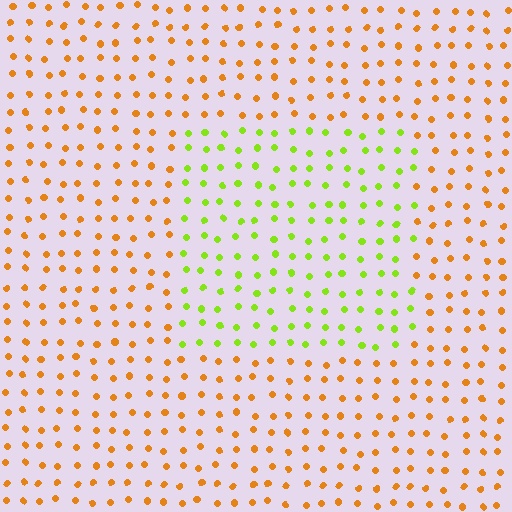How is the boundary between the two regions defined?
The boundary is defined purely by a slight shift in hue (about 57 degrees). Spacing, size, and orientation are identical on both sides.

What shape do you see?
I see a rectangle.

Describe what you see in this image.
The image is filled with small orange elements in a uniform arrangement. A rectangle-shaped region is visible where the elements are tinted to a slightly different hue, forming a subtle color boundary.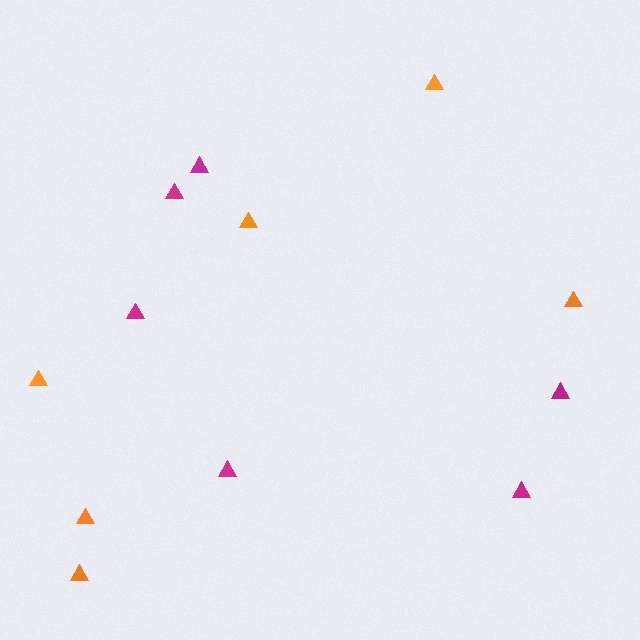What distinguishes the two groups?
There are 2 groups: one group of magenta triangles (6) and one group of orange triangles (6).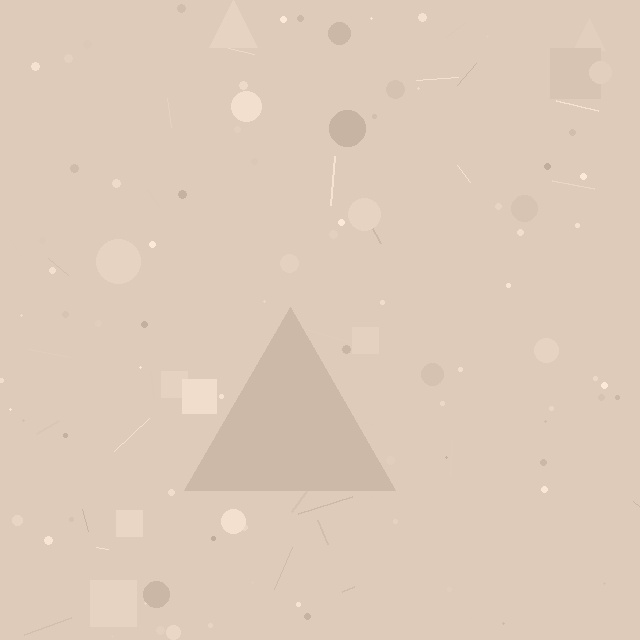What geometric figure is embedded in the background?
A triangle is embedded in the background.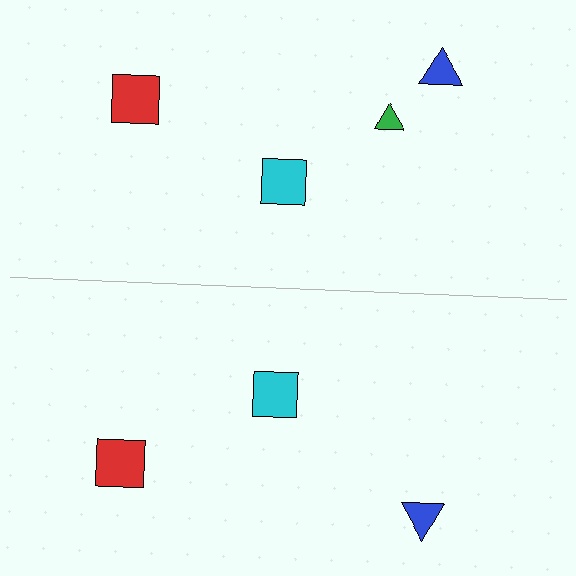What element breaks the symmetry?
A green triangle is missing from the bottom side.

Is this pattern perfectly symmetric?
No, the pattern is not perfectly symmetric. A green triangle is missing from the bottom side.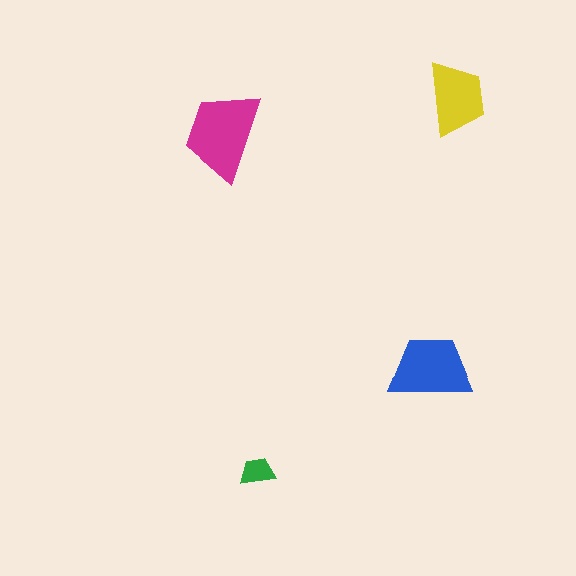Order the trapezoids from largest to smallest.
the magenta one, the blue one, the yellow one, the green one.